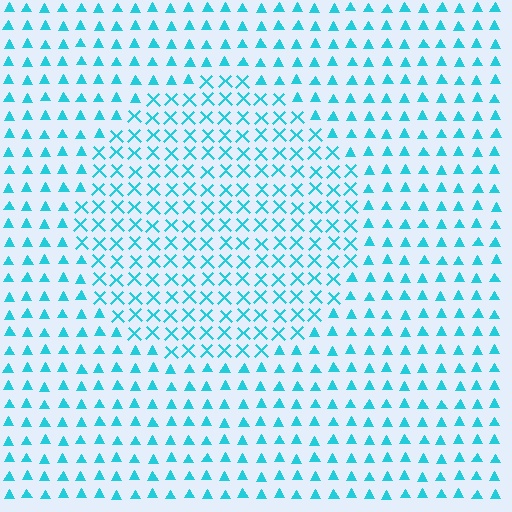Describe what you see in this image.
The image is filled with small cyan elements arranged in a uniform grid. A circle-shaped region contains X marks, while the surrounding area contains triangles. The boundary is defined purely by the change in element shape.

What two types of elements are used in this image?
The image uses X marks inside the circle region and triangles outside it.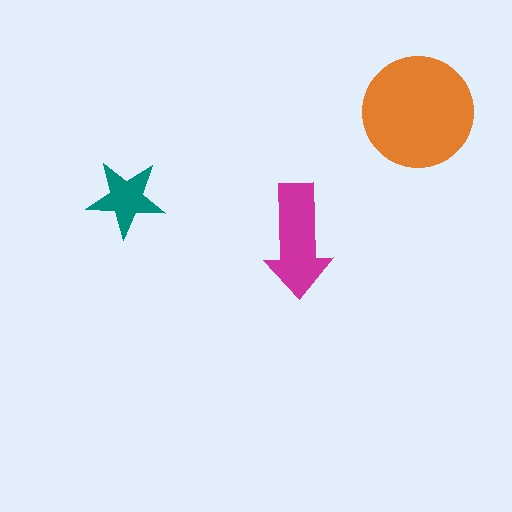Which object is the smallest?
The teal star.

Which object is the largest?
The orange circle.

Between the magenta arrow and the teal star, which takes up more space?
The magenta arrow.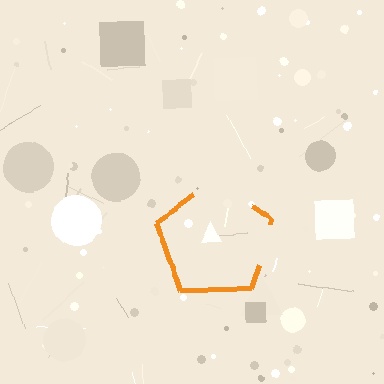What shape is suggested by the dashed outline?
The dashed outline suggests a pentagon.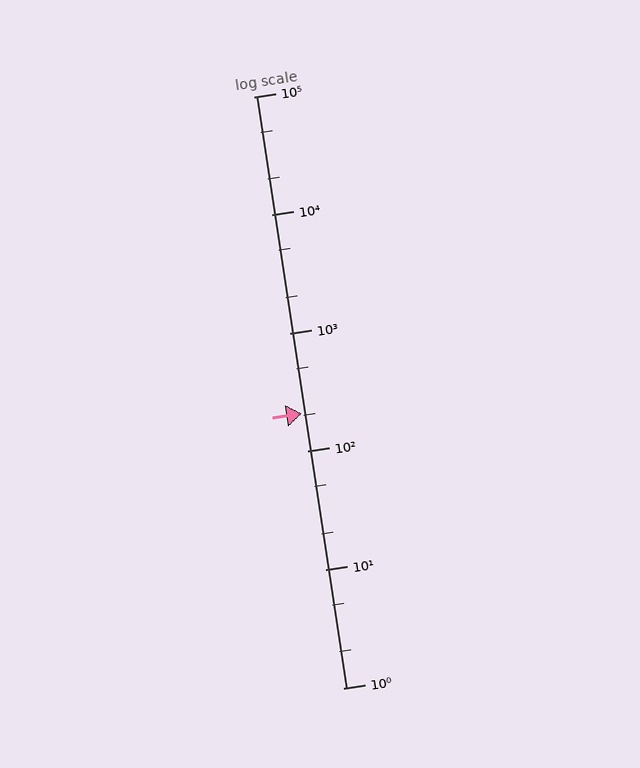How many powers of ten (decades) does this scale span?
The scale spans 5 decades, from 1 to 100000.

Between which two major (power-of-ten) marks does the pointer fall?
The pointer is between 100 and 1000.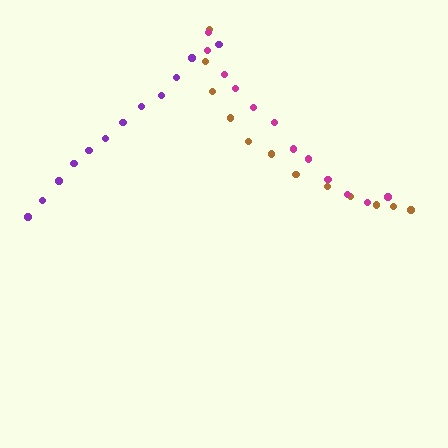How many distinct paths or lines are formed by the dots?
There are 3 distinct paths.